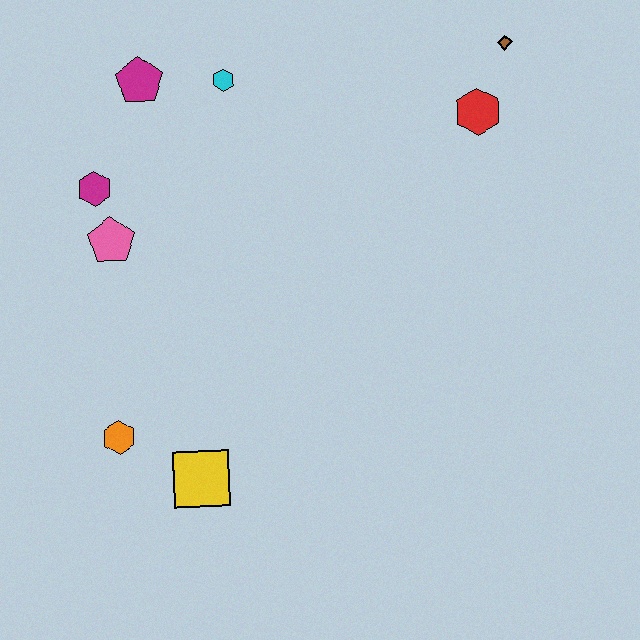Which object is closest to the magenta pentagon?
The cyan hexagon is closest to the magenta pentagon.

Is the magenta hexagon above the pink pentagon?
Yes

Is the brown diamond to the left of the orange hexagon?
No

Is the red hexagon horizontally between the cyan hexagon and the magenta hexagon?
No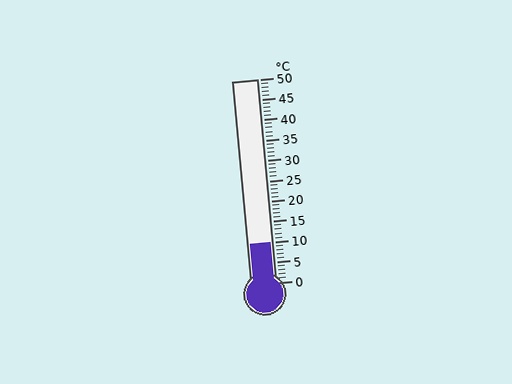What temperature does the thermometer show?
The thermometer shows approximately 10°C.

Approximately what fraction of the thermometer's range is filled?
The thermometer is filled to approximately 20% of its range.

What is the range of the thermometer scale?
The thermometer scale ranges from 0°C to 50°C.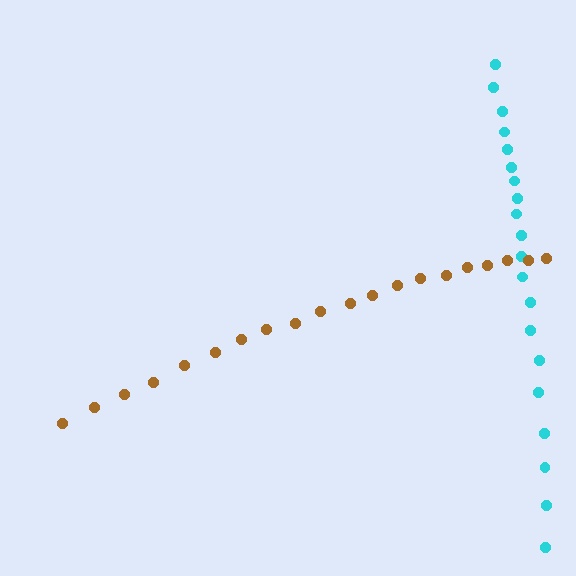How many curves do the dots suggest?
There are 2 distinct paths.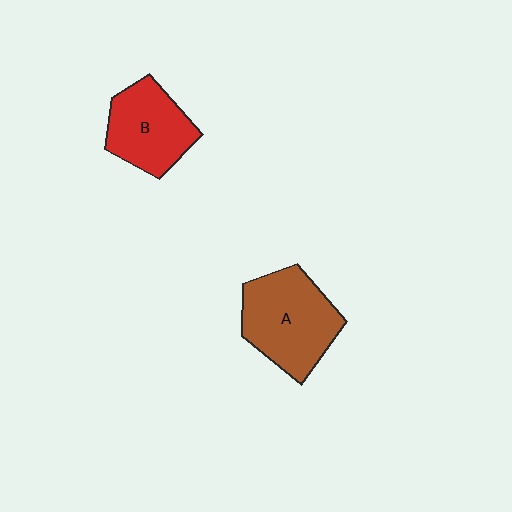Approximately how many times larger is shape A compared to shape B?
Approximately 1.3 times.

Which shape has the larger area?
Shape A (brown).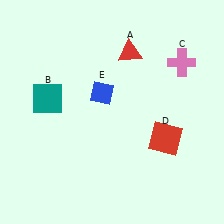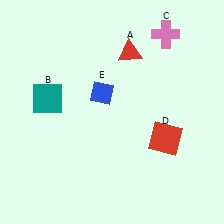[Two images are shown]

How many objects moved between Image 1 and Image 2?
1 object moved between the two images.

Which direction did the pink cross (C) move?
The pink cross (C) moved up.